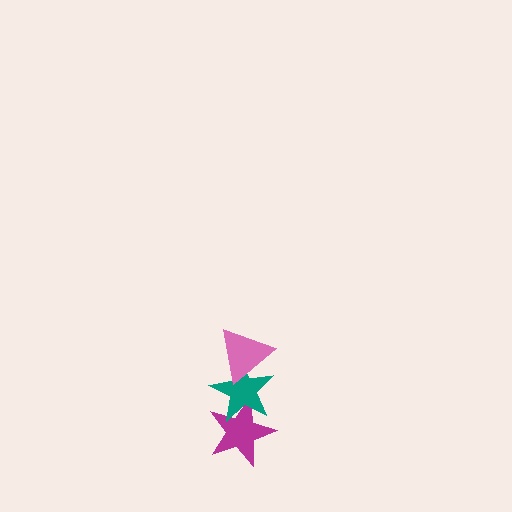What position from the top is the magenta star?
The magenta star is 3rd from the top.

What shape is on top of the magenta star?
The teal star is on top of the magenta star.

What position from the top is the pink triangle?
The pink triangle is 1st from the top.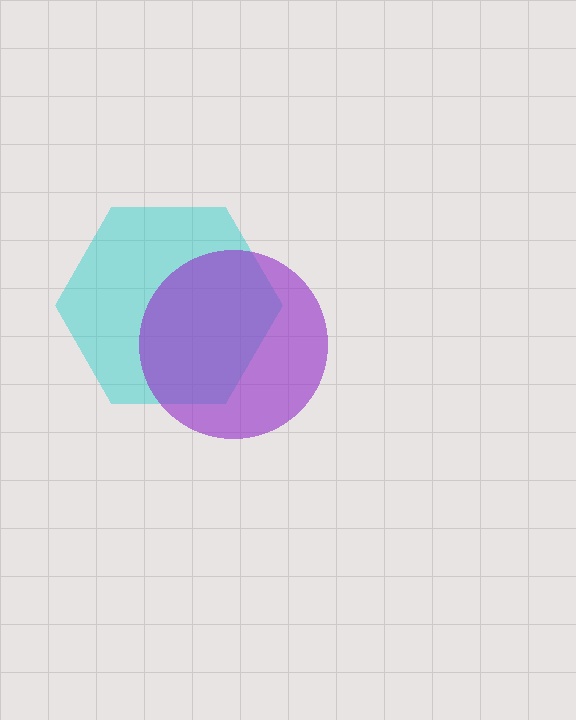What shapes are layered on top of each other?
The layered shapes are: a cyan hexagon, a purple circle.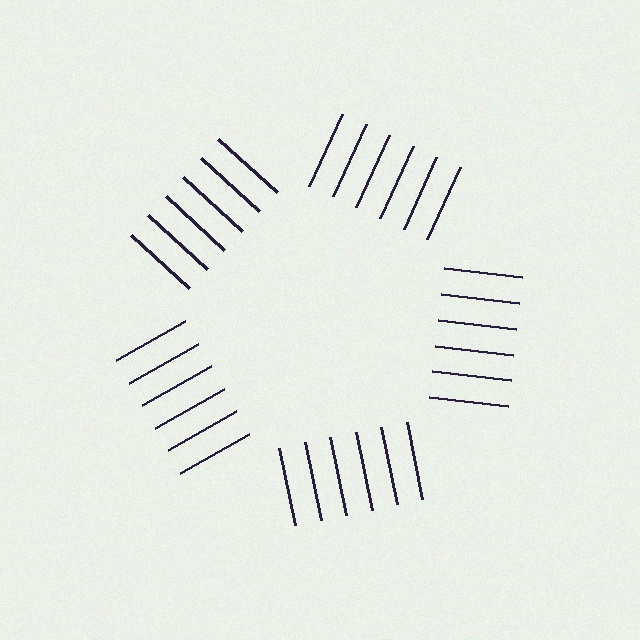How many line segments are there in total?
30 — 6 along each of the 5 edges.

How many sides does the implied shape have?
5 sides — the line-ends trace a pentagon.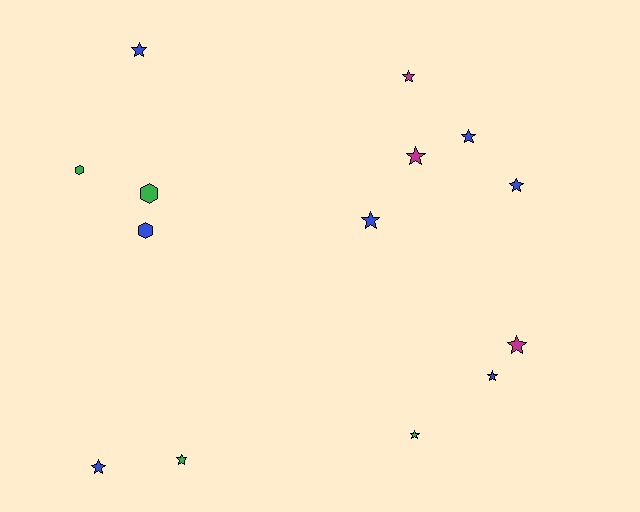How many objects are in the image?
There are 14 objects.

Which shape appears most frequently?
Star, with 11 objects.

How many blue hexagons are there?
There is 1 blue hexagon.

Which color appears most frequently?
Blue, with 7 objects.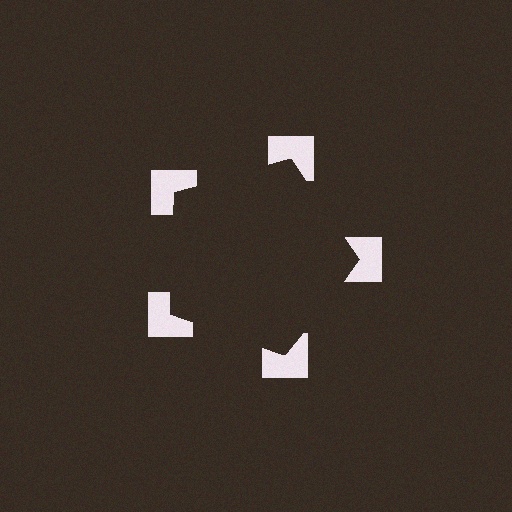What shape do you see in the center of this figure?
An illusory pentagon — its edges are inferred from the aligned wedge cuts in the notched squares, not physically drawn.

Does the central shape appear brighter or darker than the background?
It typically appears slightly darker than the background, even though no actual brightness change is drawn.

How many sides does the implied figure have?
5 sides.